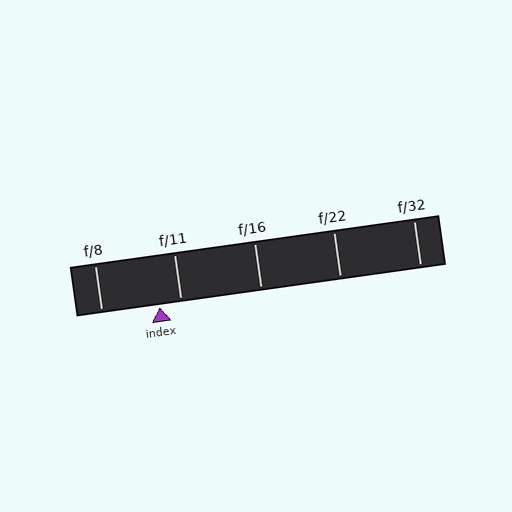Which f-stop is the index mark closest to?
The index mark is closest to f/11.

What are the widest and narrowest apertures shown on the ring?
The widest aperture shown is f/8 and the narrowest is f/32.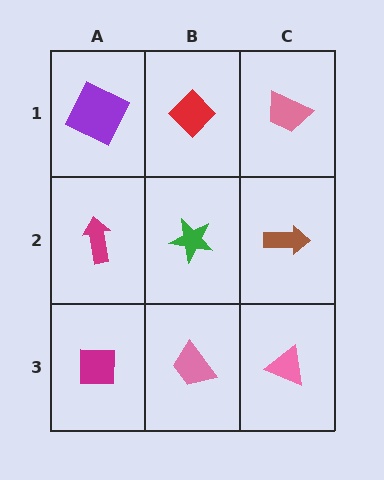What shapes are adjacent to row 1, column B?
A green star (row 2, column B), a purple square (row 1, column A), a pink trapezoid (row 1, column C).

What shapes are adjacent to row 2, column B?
A red diamond (row 1, column B), a pink trapezoid (row 3, column B), a magenta arrow (row 2, column A), a brown arrow (row 2, column C).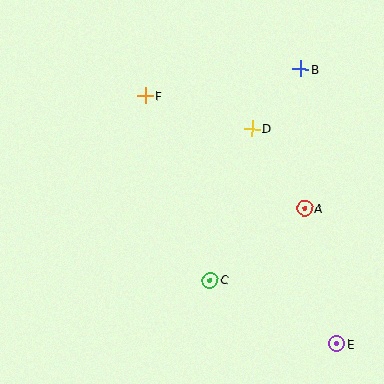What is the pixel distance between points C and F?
The distance between C and F is 196 pixels.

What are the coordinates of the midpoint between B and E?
The midpoint between B and E is at (319, 206).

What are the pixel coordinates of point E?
Point E is at (337, 344).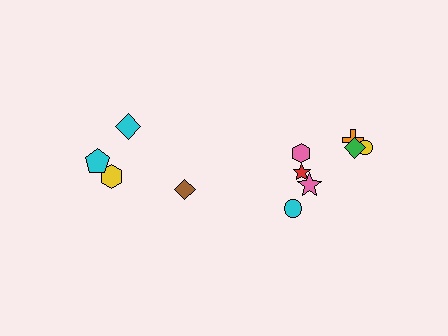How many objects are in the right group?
There are 7 objects.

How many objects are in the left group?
There are 4 objects.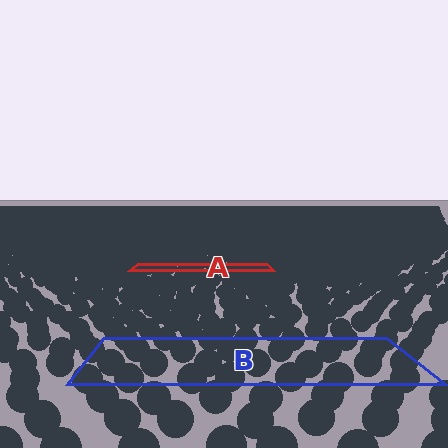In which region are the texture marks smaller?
The texture marks are smaller in region A, because it is farther away.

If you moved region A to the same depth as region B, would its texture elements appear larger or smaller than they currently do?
They would appear larger. At a closer depth, the same texture elements are projected at a bigger on-screen size.